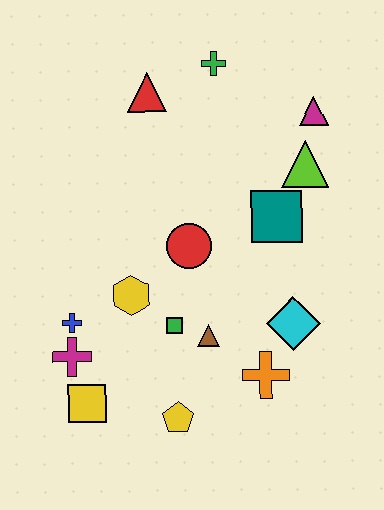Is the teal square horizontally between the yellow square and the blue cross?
No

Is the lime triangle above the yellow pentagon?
Yes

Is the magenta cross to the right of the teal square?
No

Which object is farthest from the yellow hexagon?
The magenta triangle is farthest from the yellow hexagon.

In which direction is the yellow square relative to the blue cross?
The yellow square is below the blue cross.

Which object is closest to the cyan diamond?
The orange cross is closest to the cyan diamond.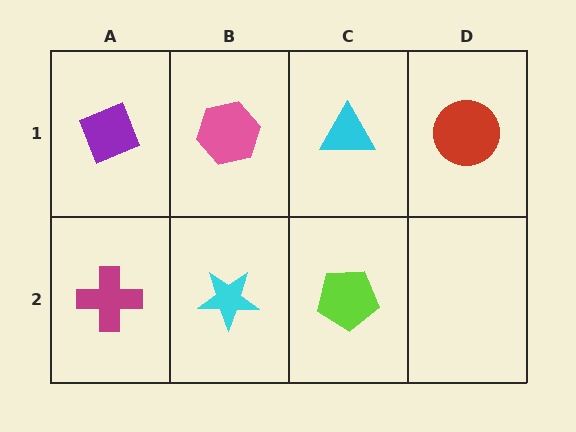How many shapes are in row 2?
3 shapes.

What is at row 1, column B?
A pink hexagon.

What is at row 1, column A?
A purple diamond.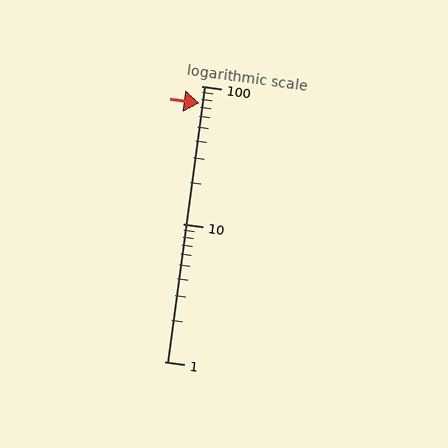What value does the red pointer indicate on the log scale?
The pointer indicates approximately 75.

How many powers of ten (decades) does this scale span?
The scale spans 2 decades, from 1 to 100.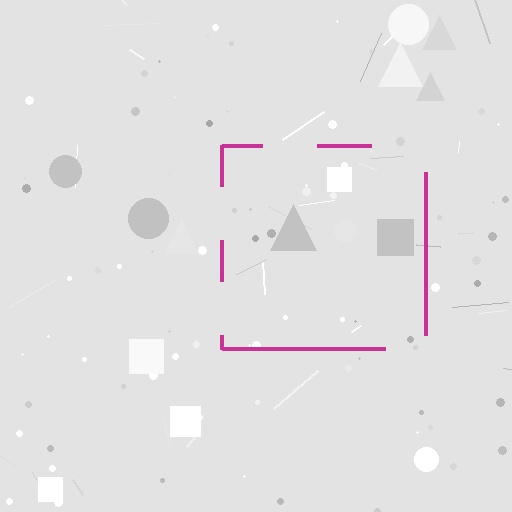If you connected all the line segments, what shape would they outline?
They would outline a square.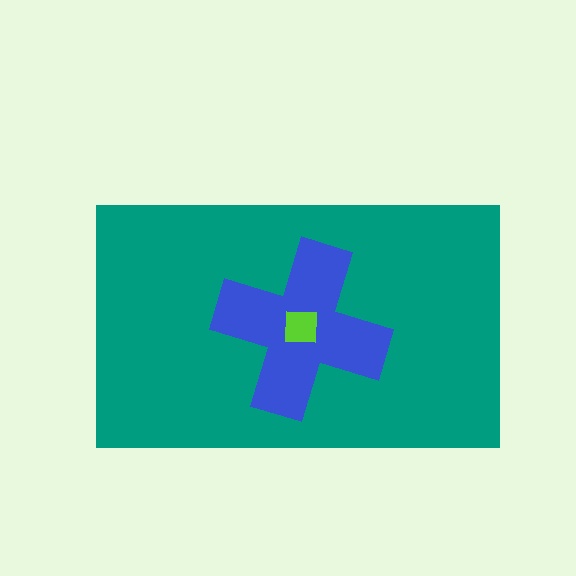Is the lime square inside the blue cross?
Yes.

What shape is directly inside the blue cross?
The lime square.